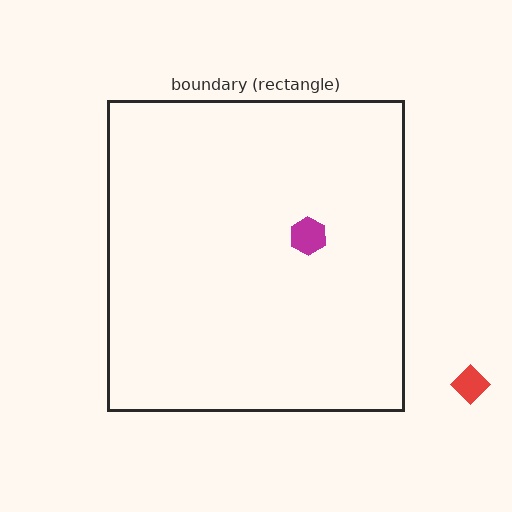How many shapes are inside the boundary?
1 inside, 1 outside.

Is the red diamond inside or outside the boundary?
Outside.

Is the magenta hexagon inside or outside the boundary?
Inside.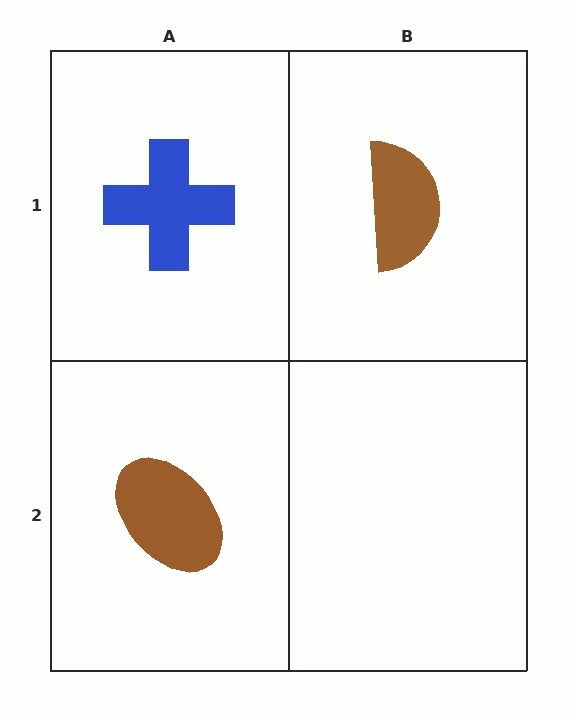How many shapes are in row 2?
1 shape.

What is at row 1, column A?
A blue cross.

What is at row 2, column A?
A brown ellipse.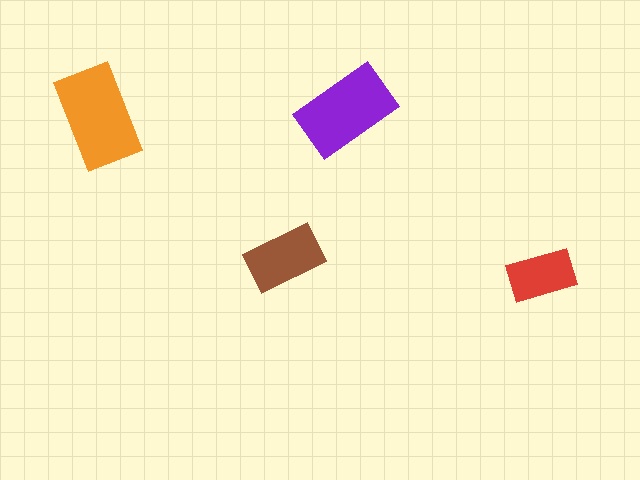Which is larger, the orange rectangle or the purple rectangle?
The orange one.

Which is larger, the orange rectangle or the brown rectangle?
The orange one.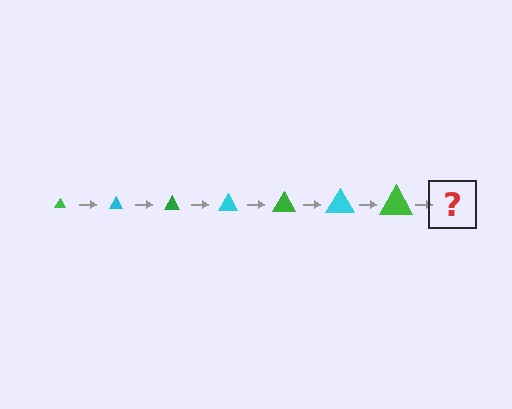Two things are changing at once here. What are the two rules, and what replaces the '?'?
The two rules are that the triangle grows larger each step and the color cycles through green and cyan. The '?' should be a cyan triangle, larger than the previous one.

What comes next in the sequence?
The next element should be a cyan triangle, larger than the previous one.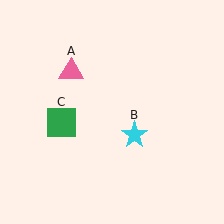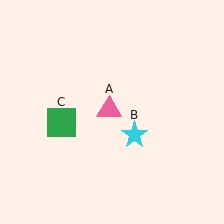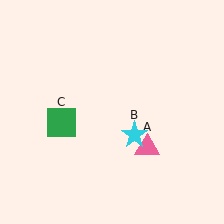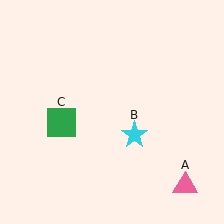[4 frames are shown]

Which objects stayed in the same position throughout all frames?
Cyan star (object B) and green square (object C) remained stationary.